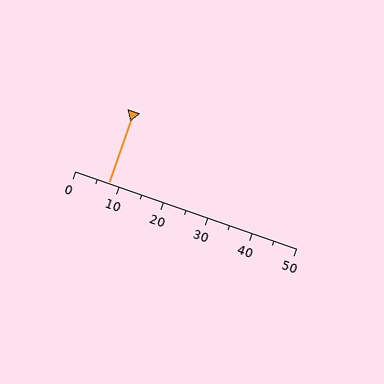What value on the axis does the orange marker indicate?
The marker indicates approximately 7.5.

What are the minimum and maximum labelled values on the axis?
The axis runs from 0 to 50.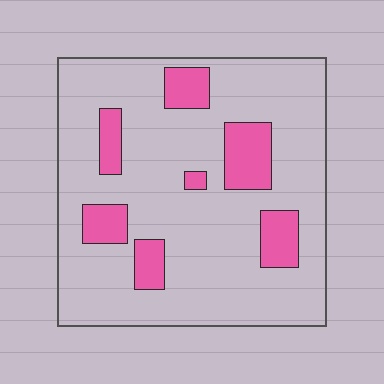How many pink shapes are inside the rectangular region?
7.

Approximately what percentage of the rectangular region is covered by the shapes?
Approximately 20%.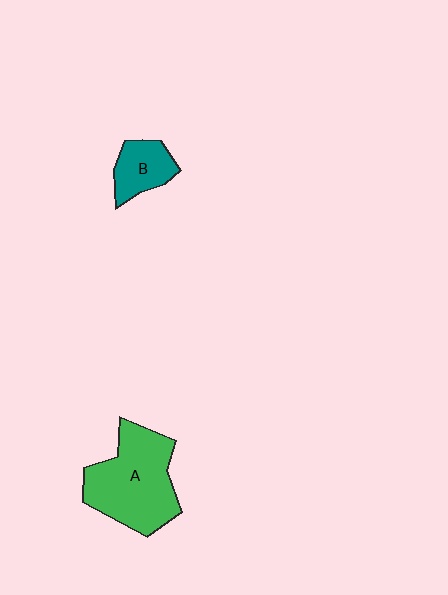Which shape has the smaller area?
Shape B (teal).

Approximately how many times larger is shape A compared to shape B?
Approximately 2.5 times.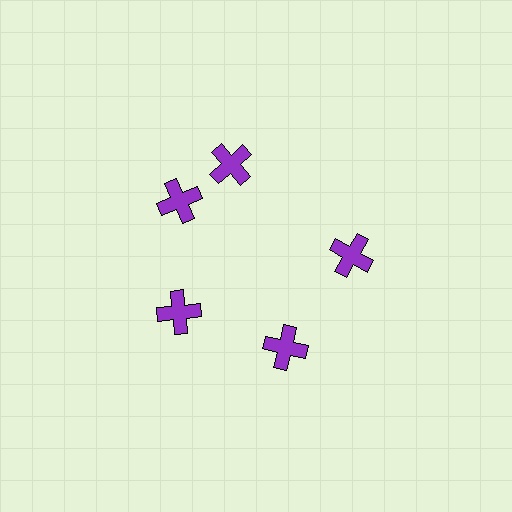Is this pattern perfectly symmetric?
No. The 5 purple crosses are arranged in a ring, but one element near the 1 o'clock position is rotated out of alignment along the ring, breaking the 5-fold rotational symmetry.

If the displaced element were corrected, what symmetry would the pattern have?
It would have 5-fold rotational symmetry — the pattern would map onto itself every 72 degrees.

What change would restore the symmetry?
The symmetry would be restored by rotating it back into even spacing with its neighbors so that all 5 crosses sit at equal angles and equal distance from the center.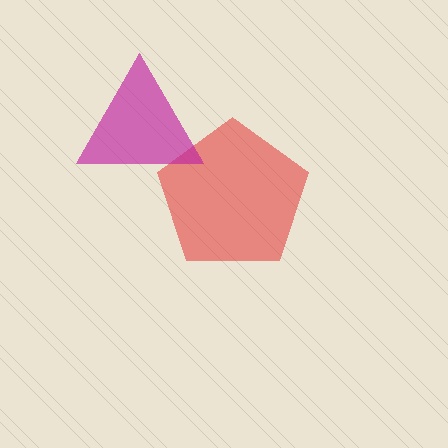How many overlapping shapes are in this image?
There are 2 overlapping shapes in the image.